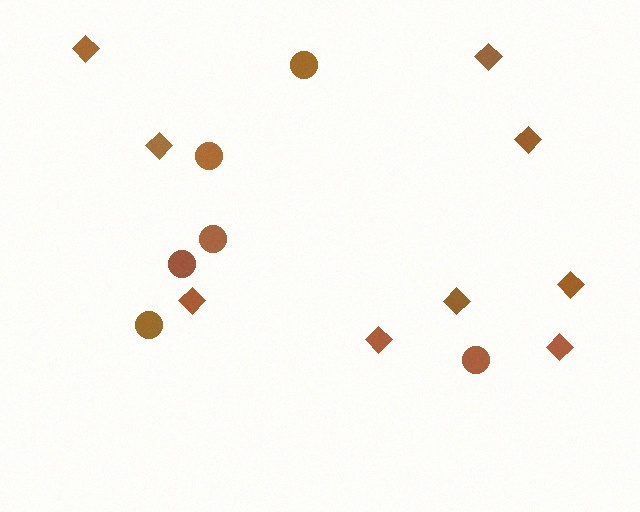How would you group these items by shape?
There are 2 groups: one group of circles (6) and one group of diamonds (9).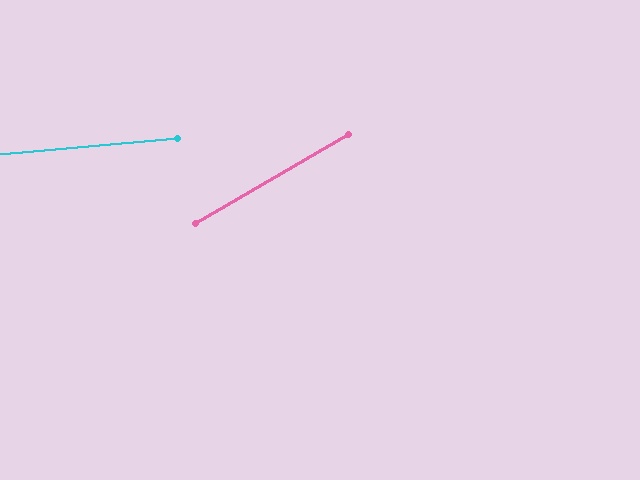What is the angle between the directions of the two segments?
Approximately 25 degrees.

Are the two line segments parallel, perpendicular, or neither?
Neither parallel nor perpendicular — they differ by about 25°.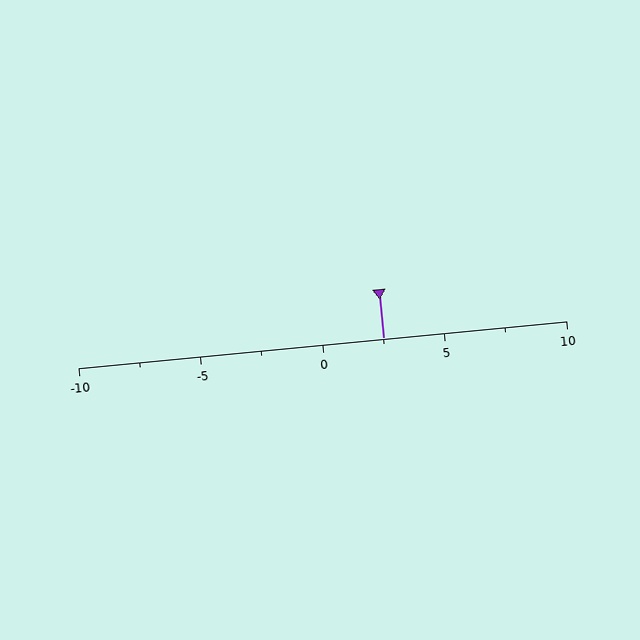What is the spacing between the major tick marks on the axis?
The major ticks are spaced 5 apart.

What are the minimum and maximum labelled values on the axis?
The axis runs from -10 to 10.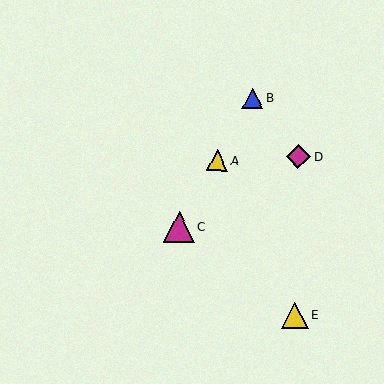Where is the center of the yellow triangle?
The center of the yellow triangle is at (295, 315).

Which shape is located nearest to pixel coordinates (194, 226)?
The magenta triangle (labeled C) at (179, 227) is nearest to that location.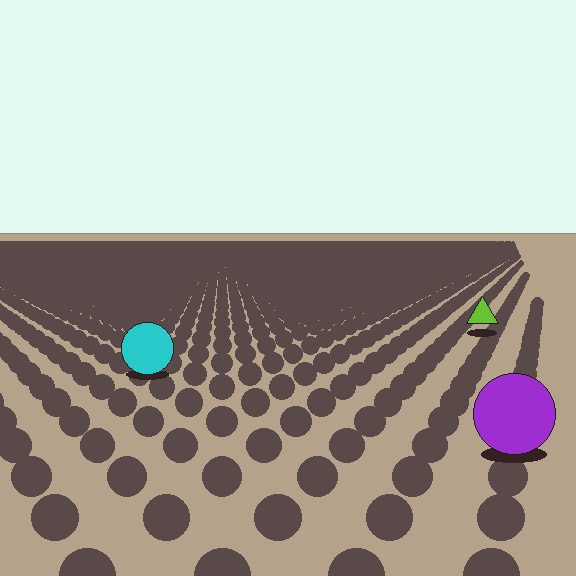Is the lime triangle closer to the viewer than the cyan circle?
No. The cyan circle is closer — you can tell from the texture gradient: the ground texture is coarser near it.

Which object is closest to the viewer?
The purple circle is closest. The texture marks near it are larger and more spread out.